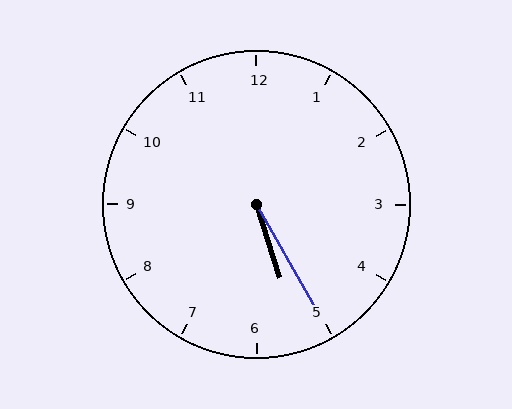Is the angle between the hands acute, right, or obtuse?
It is acute.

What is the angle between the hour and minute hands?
Approximately 12 degrees.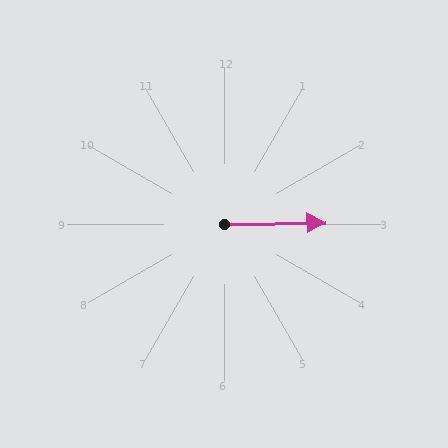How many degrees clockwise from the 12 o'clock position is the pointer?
Approximately 89 degrees.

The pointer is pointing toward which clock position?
Roughly 3 o'clock.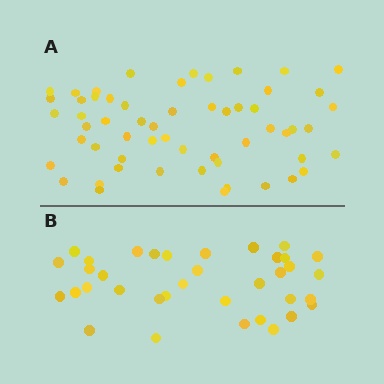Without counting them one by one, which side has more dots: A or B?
Region A (the top region) has more dots.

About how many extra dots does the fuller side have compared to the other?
Region A has approximately 20 more dots than region B.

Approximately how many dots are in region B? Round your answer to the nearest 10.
About 40 dots. (The exact count is 36, which rounds to 40.)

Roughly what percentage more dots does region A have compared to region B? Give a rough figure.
About 60% more.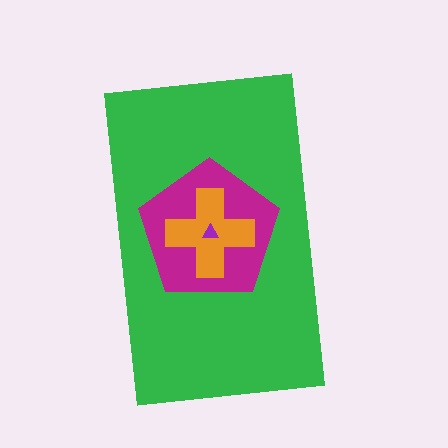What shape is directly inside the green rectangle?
The magenta pentagon.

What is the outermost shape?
The green rectangle.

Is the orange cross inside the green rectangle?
Yes.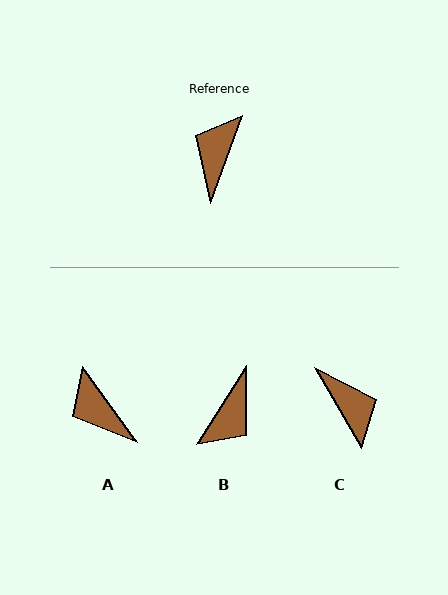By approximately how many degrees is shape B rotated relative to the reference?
Approximately 167 degrees counter-clockwise.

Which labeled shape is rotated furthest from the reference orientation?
B, about 167 degrees away.